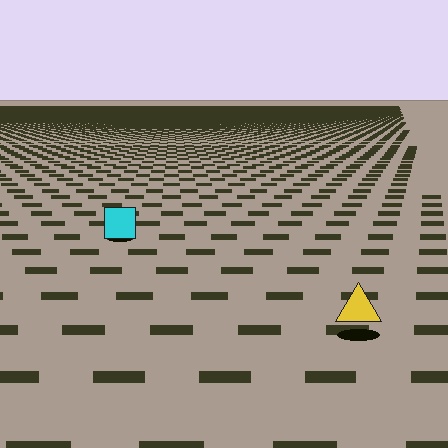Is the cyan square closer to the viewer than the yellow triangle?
No. The yellow triangle is closer — you can tell from the texture gradient: the ground texture is coarser near it.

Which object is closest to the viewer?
The yellow triangle is closest. The texture marks near it are larger and more spread out.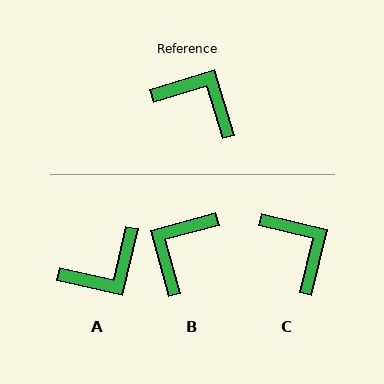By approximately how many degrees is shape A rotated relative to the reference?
Approximately 120 degrees clockwise.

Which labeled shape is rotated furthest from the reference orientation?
A, about 120 degrees away.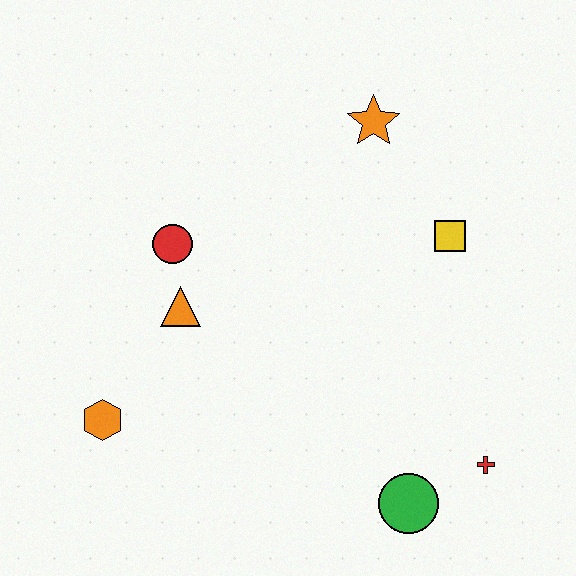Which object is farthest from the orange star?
The orange hexagon is farthest from the orange star.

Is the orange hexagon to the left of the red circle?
Yes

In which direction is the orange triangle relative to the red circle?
The orange triangle is below the red circle.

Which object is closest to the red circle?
The orange triangle is closest to the red circle.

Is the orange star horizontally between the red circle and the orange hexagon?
No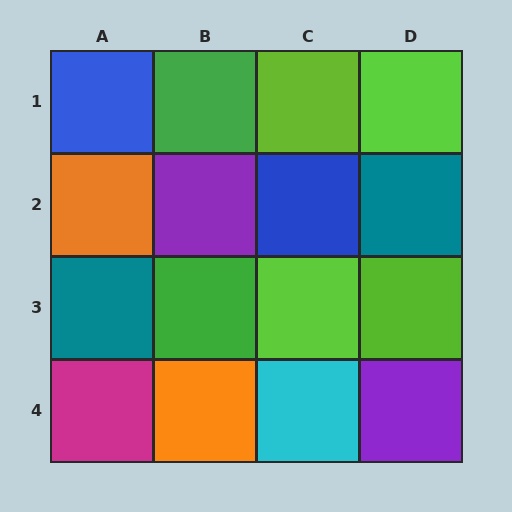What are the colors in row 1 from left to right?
Blue, green, lime, lime.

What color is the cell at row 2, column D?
Teal.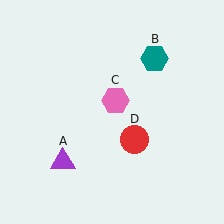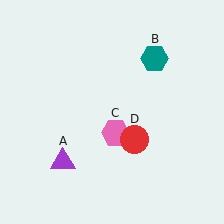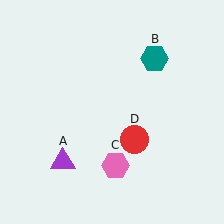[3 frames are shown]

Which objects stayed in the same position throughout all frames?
Purple triangle (object A) and teal hexagon (object B) and red circle (object D) remained stationary.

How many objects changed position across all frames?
1 object changed position: pink hexagon (object C).